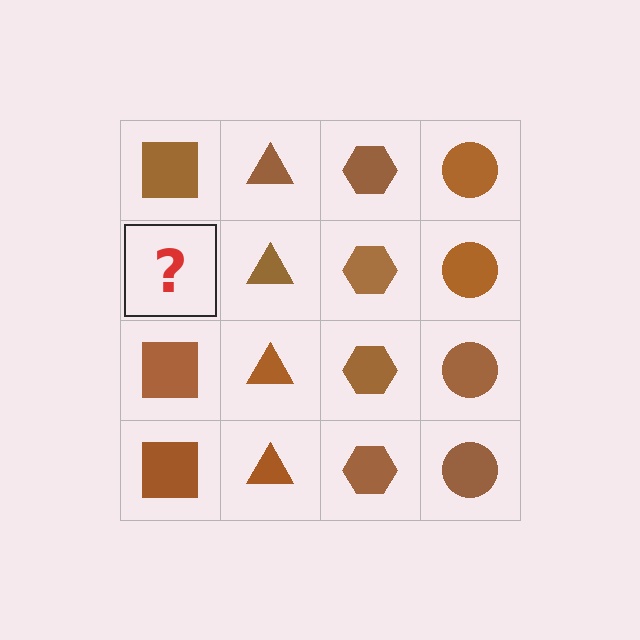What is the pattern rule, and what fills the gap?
The rule is that each column has a consistent shape. The gap should be filled with a brown square.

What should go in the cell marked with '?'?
The missing cell should contain a brown square.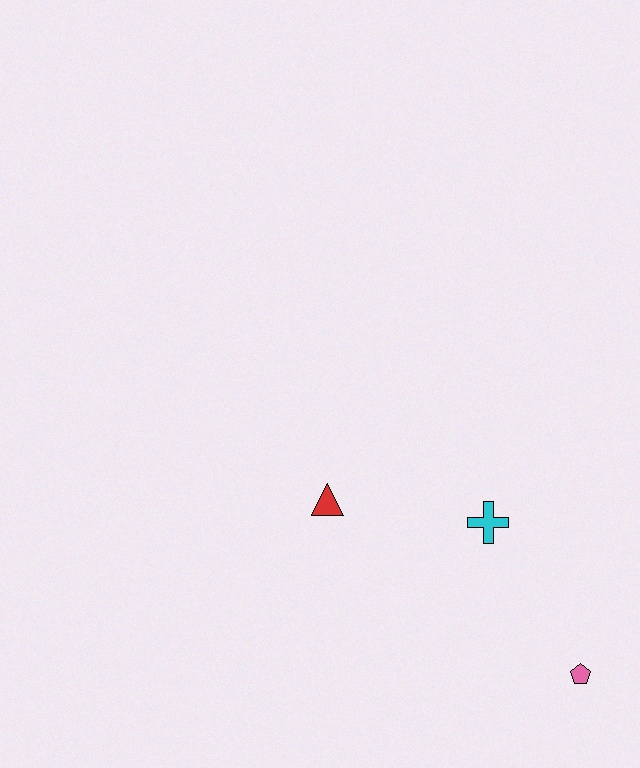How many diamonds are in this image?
There are no diamonds.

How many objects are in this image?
There are 3 objects.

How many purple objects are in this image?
There are no purple objects.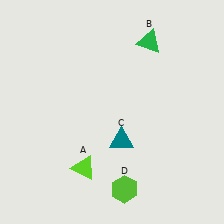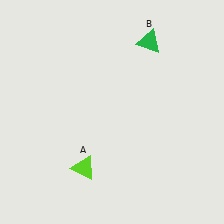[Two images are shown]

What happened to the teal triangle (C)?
The teal triangle (C) was removed in Image 2. It was in the bottom-right area of Image 1.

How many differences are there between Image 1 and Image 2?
There are 2 differences between the two images.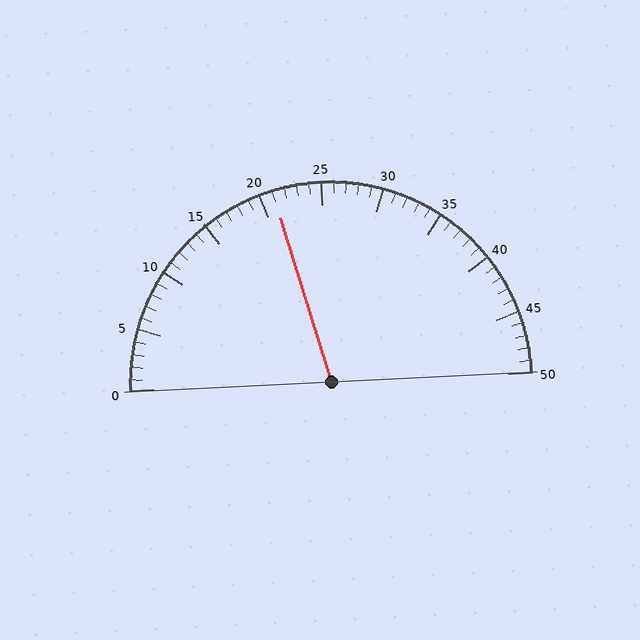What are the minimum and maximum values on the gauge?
The gauge ranges from 0 to 50.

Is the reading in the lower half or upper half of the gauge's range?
The reading is in the lower half of the range (0 to 50).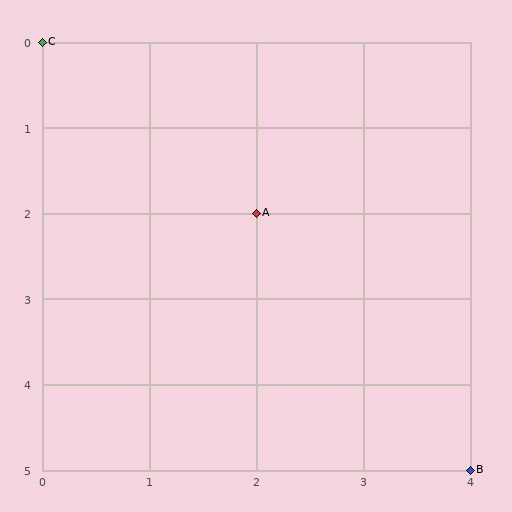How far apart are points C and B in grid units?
Points C and B are 4 columns and 5 rows apart (about 6.4 grid units diagonally).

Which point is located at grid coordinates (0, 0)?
Point C is at (0, 0).